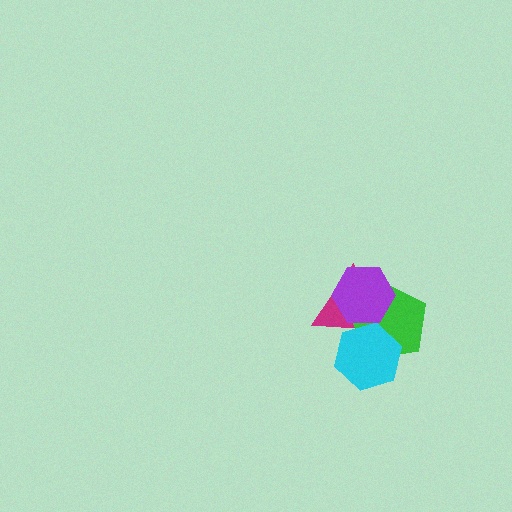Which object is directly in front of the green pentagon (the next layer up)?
The cyan hexagon is directly in front of the green pentagon.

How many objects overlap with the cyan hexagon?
2 objects overlap with the cyan hexagon.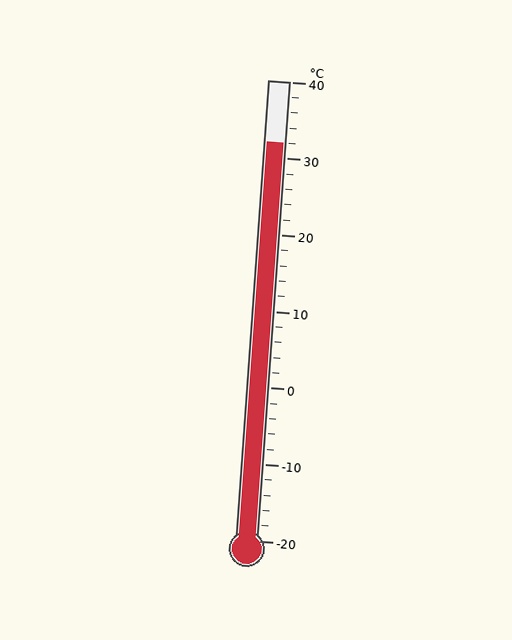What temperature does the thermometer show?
The thermometer shows approximately 32°C.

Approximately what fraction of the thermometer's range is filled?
The thermometer is filled to approximately 85% of its range.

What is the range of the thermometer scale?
The thermometer scale ranges from -20°C to 40°C.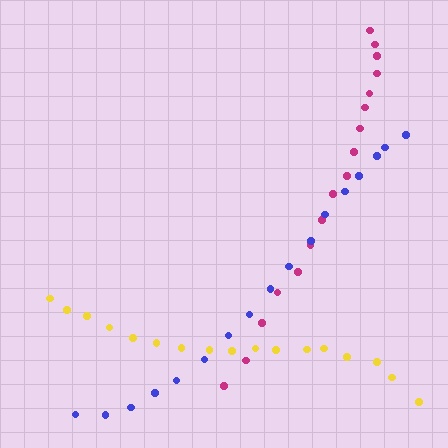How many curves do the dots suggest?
There are 3 distinct paths.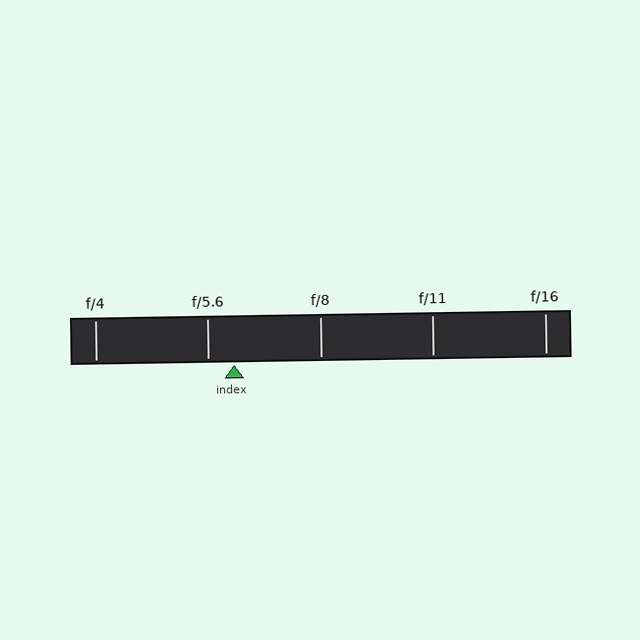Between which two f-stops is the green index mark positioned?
The index mark is between f/5.6 and f/8.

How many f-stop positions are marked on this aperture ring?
There are 5 f-stop positions marked.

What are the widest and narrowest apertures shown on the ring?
The widest aperture shown is f/4 and the narrowest is f/16.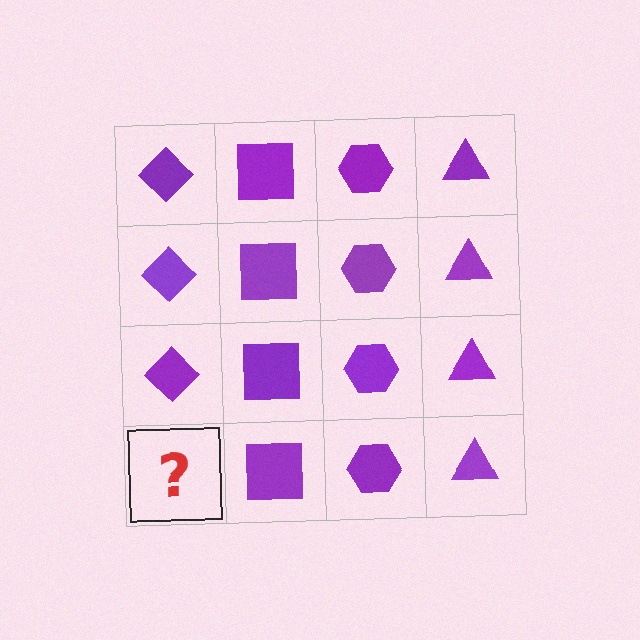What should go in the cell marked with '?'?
The missing cell should contain a purple diamond.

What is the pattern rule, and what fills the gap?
The rule is that each column has a consistent shape. The gap should be filled with a purple diamond.